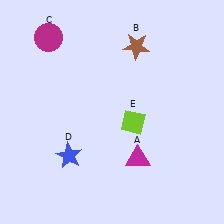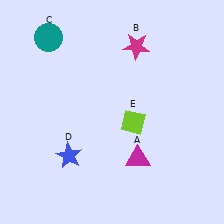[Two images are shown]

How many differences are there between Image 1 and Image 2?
There are 2 differences between the two images.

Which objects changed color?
B changed from brown to magenta. C changed from magenta to teal.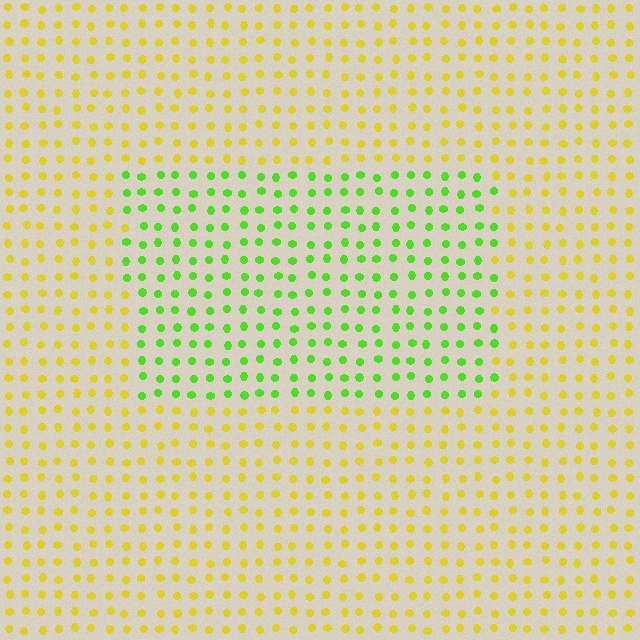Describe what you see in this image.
The image is filled with small yellow elements in a uniform arrangement. A rectangle-shaped region is visible where the elements are tinted to a slightly different hue, forming a subtle color boundary.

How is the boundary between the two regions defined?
The boundary is defined purely by a slight shift in hue (about 51 degrees). Spacing, size, and orientation are identical on both sides.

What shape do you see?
I see a rectangle.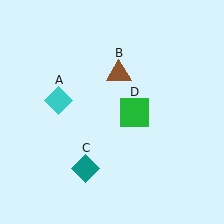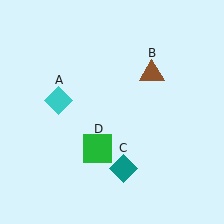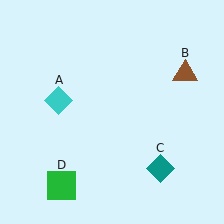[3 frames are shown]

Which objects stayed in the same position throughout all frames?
Cyan diamond (object A) remained stationary.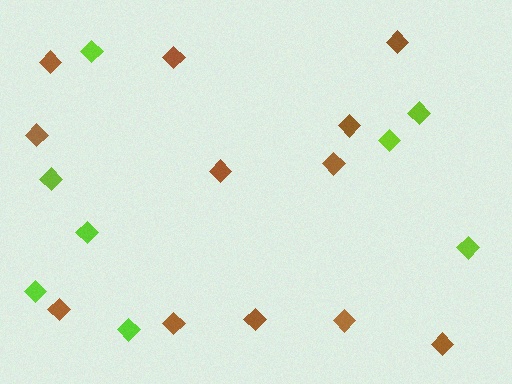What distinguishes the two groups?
There are 2 groups: one group of brown diamonds (12) and one group of lime diamonds (8).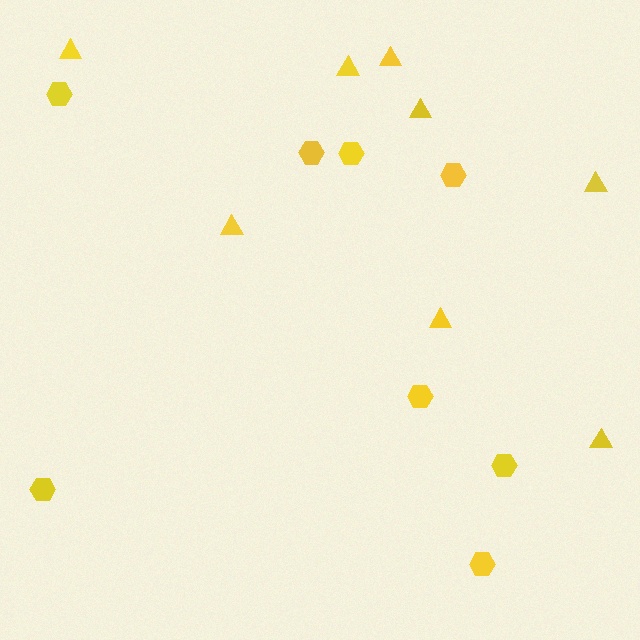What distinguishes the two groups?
There are 2 groups: one group of triangles (8) and one group of hexagons (8).